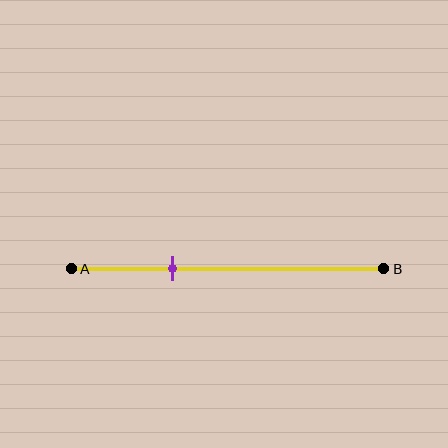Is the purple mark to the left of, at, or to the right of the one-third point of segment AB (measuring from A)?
The purple mark is approximately at the one-third point of segment AB.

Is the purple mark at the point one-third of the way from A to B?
Yes, the mark is approximately at the one-third point.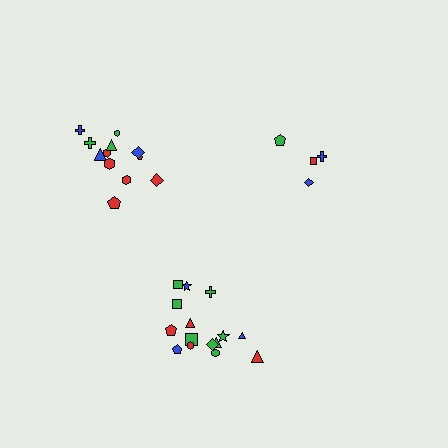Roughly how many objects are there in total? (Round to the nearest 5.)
Roughly 30 objects in total.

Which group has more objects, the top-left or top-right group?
The top-left group.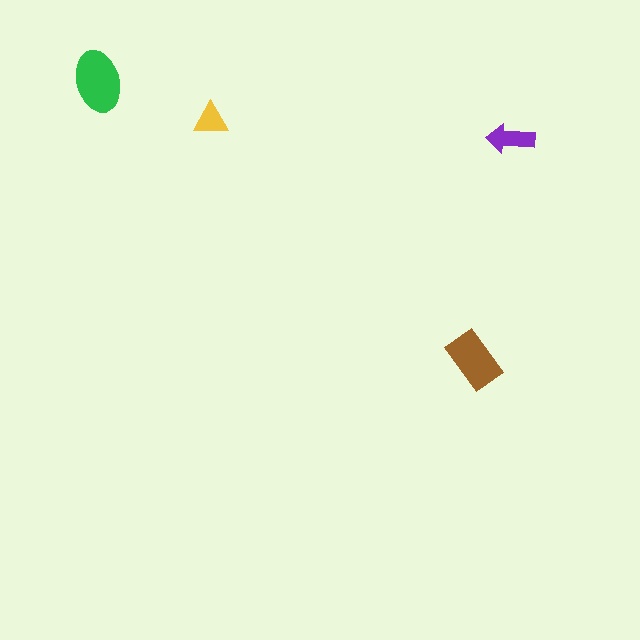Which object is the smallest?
The yellow triangle.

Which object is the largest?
The green ellipse.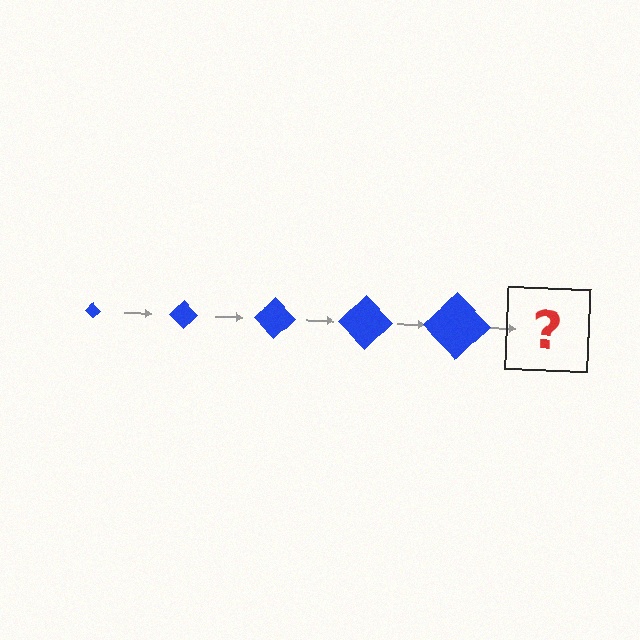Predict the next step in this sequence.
The next step is a blue diamond, larger than the previous one.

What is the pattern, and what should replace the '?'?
The pattern is that the diamond gets progressively larger each step. The '?' should be a blue diamond, larger than the previous one.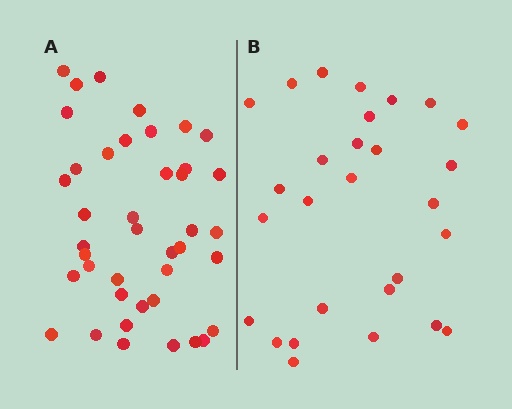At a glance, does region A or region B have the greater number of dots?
Region A (the left region) has more dots.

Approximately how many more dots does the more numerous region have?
Region A has approximately 15 more dots than region B.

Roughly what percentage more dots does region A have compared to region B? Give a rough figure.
About 45% more.